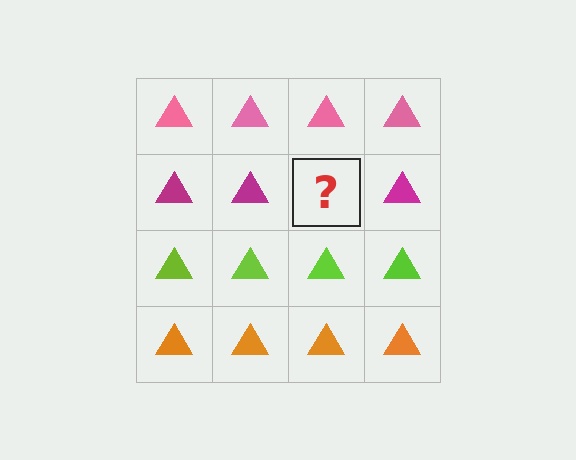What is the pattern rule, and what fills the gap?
The rule is that each row has a consistent color. The gap should be filled with a magenta triangle.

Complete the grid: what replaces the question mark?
The question mark should be replaced with a magenta triangle.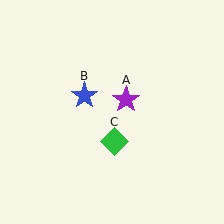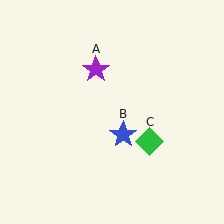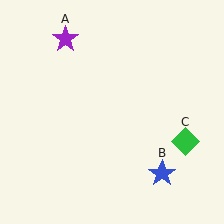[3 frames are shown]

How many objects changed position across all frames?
3 objects changed position: purple star (object A), blue star (object B), green diamond (object C).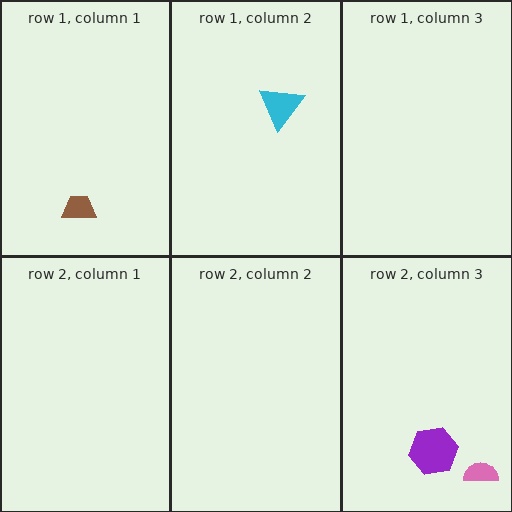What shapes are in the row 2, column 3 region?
The purple hexagon, the pink semicircle.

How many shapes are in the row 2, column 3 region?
2.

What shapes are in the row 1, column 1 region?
The brown trapezoid.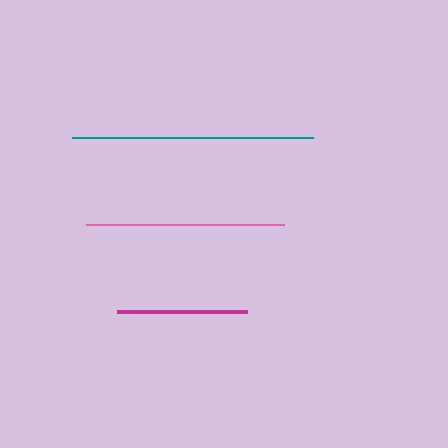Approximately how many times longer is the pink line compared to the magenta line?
The pink line is approximately 1.5 times the length of the magenta line.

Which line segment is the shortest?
The magenta line is the shortest at approximately 130 pixels.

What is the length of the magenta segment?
The magenta segment is approximately 130 pixels long.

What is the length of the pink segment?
The pink segment is approximately 198 pixels long.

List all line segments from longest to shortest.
From longest to shortest: teal, pink, magenta.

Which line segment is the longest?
The teal line is the longest at approximately 241 pixels.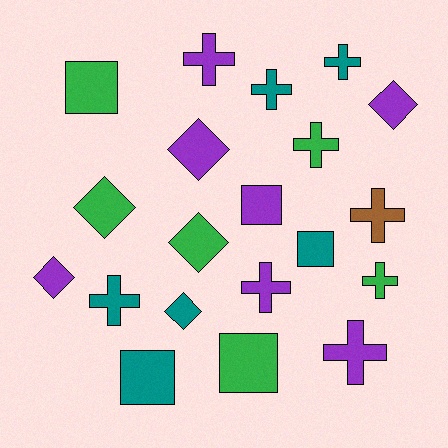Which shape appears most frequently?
Cross, with 9 objects.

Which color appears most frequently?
Purple, with 7 objects.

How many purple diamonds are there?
There are 3 purple diamonds.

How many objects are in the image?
There are 20 objects.